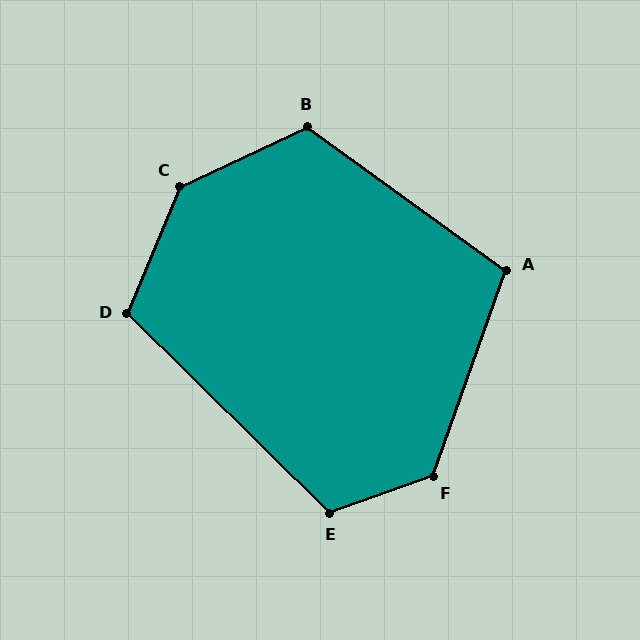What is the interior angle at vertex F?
Approximately 129 degrees (obtuse).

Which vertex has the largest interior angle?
C, at approximately 138 degrees.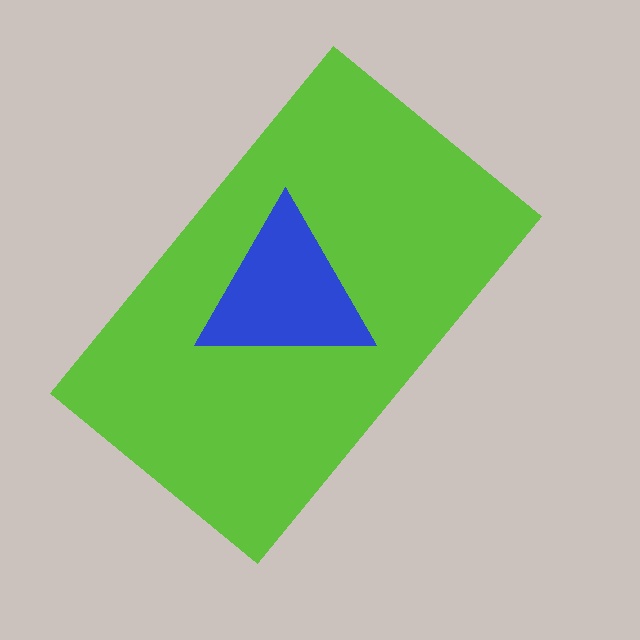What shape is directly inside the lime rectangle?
The blue triangle.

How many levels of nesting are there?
2.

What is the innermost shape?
The blue triangle.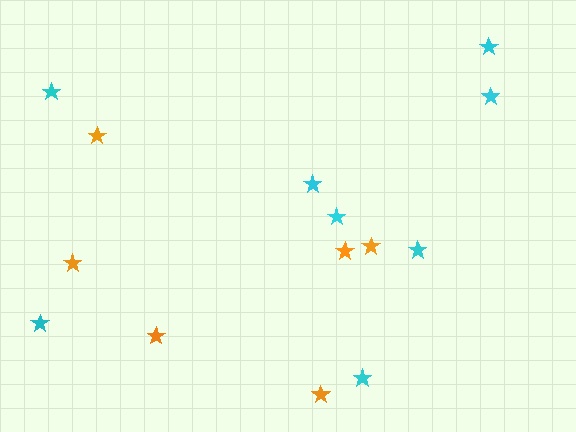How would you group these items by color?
There are 2 groups: one group of cyan stars (8) and one group of orange stars (6).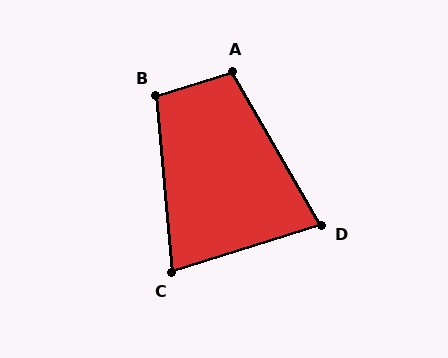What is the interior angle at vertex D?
Approximately 78 degrees (acute).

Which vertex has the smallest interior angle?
C, at approximately 77 degrees.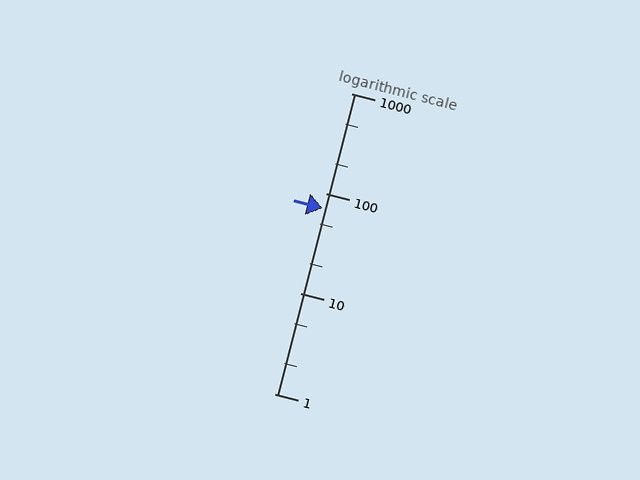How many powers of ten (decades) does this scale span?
The scale spans 3 decades, from 1 to 1000.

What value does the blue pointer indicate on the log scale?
The pointer indicates approximately 72.